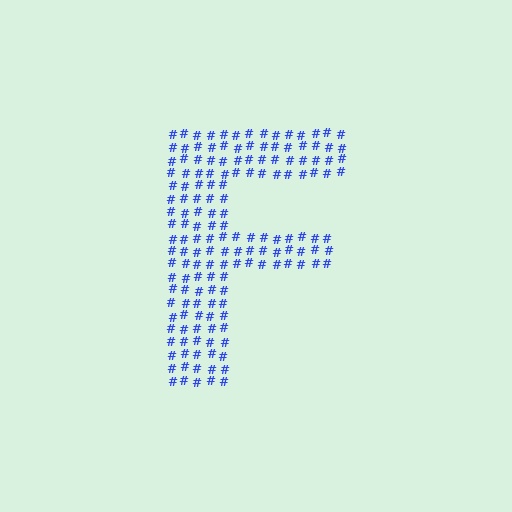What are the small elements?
The small elements are hash symbols.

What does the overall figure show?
The overall figure shows the letter F.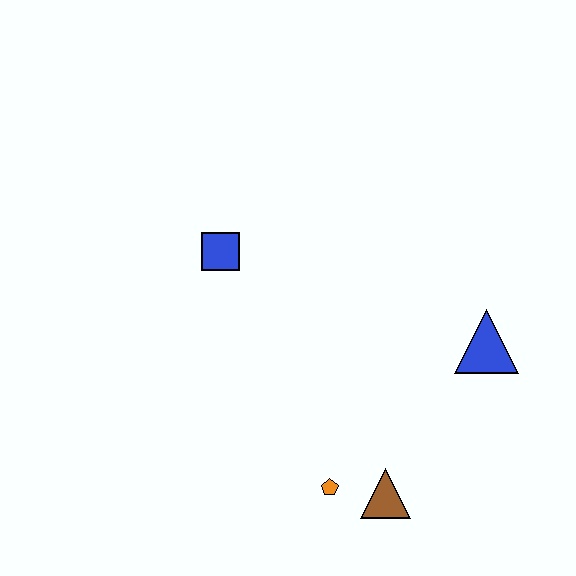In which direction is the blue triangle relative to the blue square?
The blue triangle is to the right of the blue square.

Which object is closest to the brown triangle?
The orange pentagon is closest to the brown triangle.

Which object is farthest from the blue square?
The brown triangle is farthest from the blue square.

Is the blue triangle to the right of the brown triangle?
Yes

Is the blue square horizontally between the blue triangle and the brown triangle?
No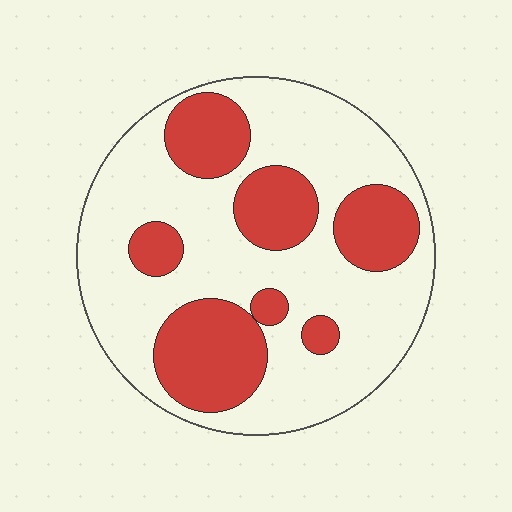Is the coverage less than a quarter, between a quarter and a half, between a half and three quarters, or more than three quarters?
Between a quarter and a half.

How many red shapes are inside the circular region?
7.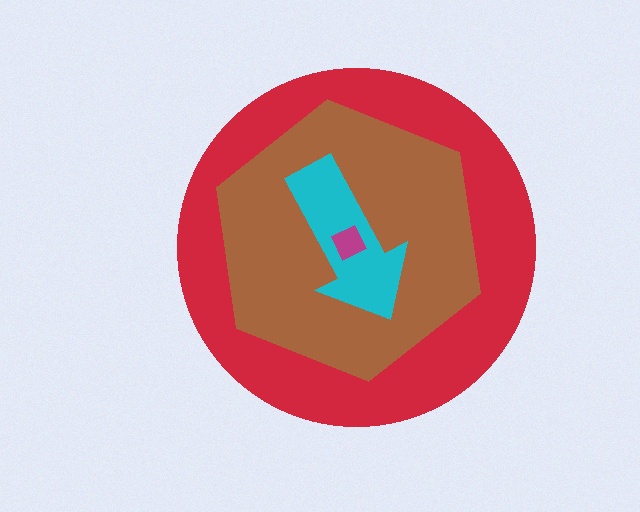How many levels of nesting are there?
4.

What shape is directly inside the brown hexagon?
The cyan arrow.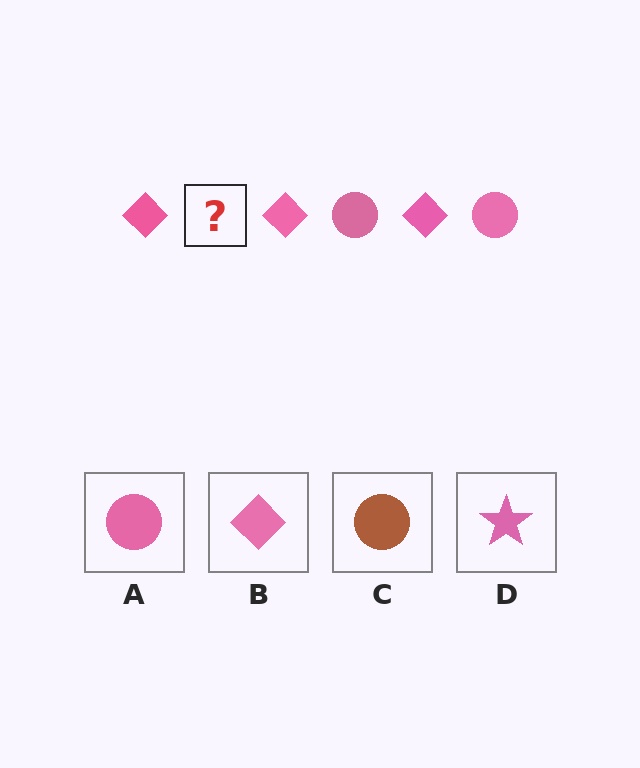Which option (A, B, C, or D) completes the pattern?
A.